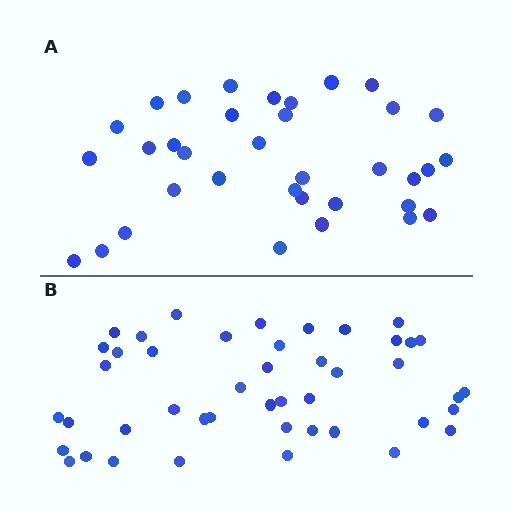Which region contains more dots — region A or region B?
Region B (the bottom region) has more dots.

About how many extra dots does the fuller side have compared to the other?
Region B has roughly 10 or so more dots than region A.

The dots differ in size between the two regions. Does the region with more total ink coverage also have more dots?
No. Region A has more total ink coverage because its dots are larger, but region B actually contains more individual dots. Total area can be misleading — the number of items is what matters here.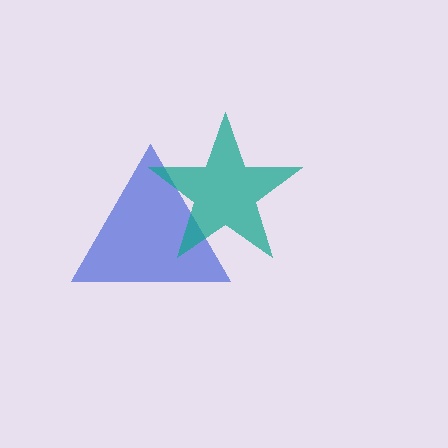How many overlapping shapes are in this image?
There are 2 overlapping shapes in the image.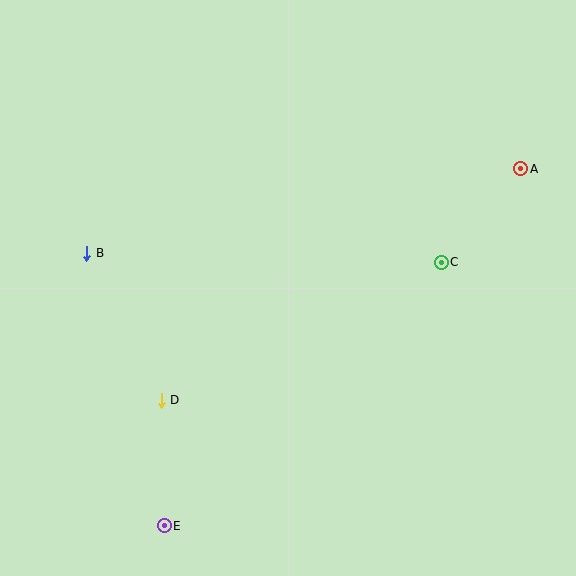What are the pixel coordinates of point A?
Point A is at (521, 169).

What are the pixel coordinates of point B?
Point B is at (87, 253).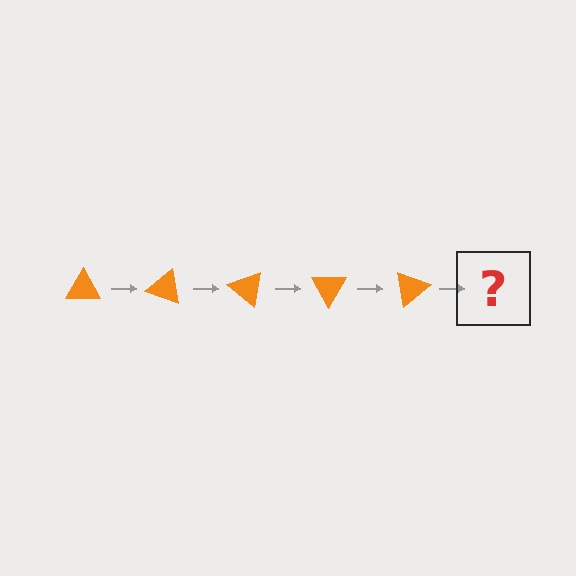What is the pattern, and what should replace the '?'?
The pattern is that the triangle rotates 20 degrees each step. The '?' should be an orange triangle rotated 100 degrees.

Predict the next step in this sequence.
The next step is an orange triangle rotated 100 degrees.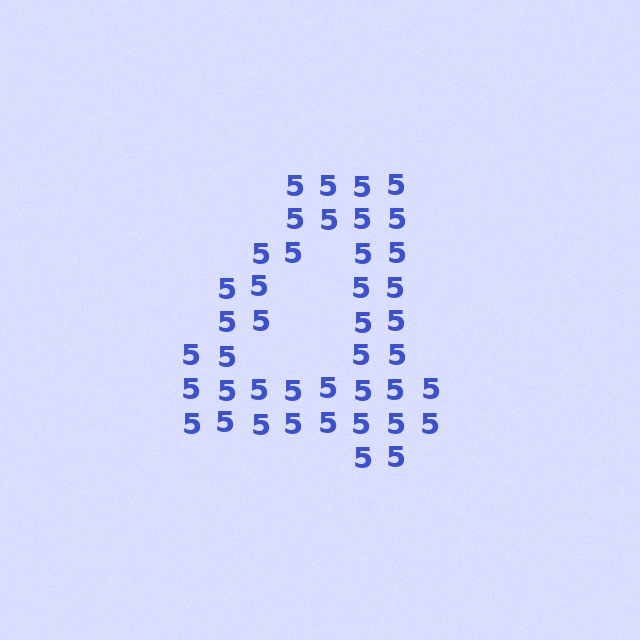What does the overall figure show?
The overall figure shows the digit 4.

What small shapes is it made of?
It is made of small digit 5's.